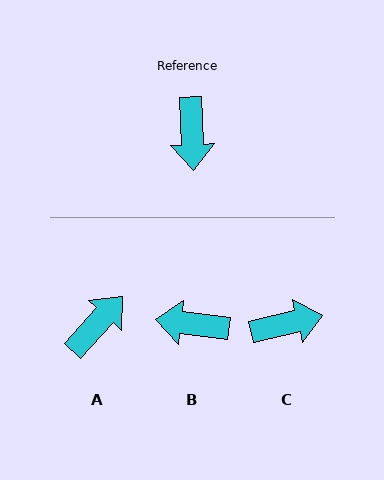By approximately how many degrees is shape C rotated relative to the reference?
Approximately 101 degrees counter-clockwise.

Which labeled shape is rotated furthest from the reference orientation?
A, about 135 degrees away.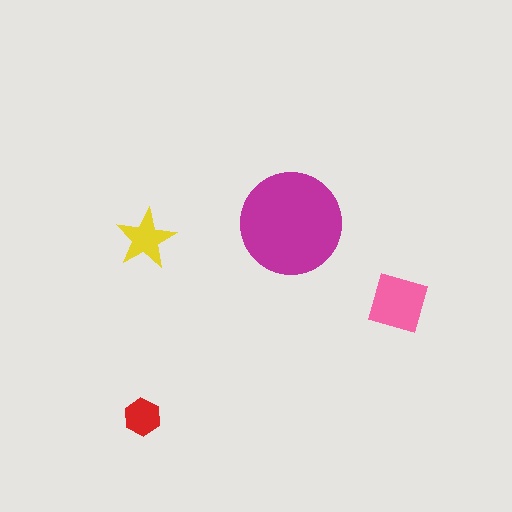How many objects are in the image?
There are 4 objects in the image.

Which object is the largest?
The magenta circle.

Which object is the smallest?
The red hexagon.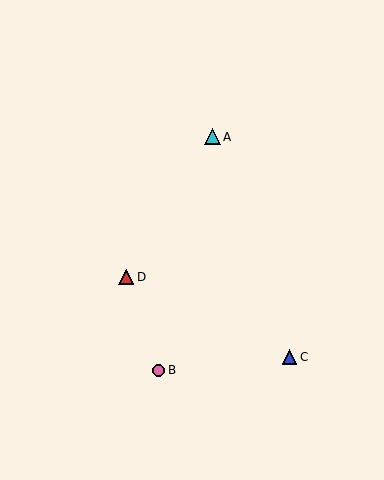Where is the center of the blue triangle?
The center of the blue triangle is at (289, 357).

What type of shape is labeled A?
Shape A is a cyan triangle.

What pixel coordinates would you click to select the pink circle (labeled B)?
Click at (159, 370) to select the pink circle B.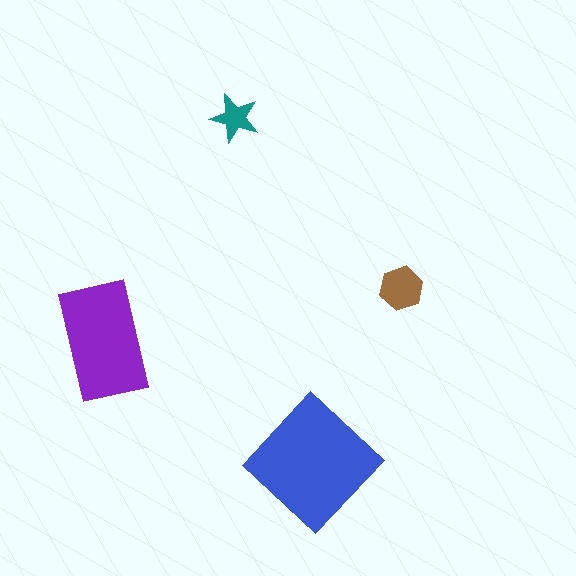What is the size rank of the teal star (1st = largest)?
4th.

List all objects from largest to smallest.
The blue diamond, the purple rectangle, the brown hexagon, the teal star.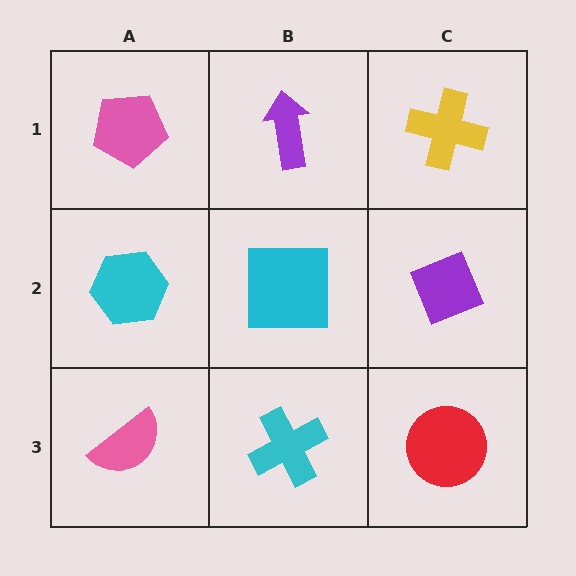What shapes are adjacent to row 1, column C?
A purple diamond (row 2, column C), a purple arrow (row 1, column B).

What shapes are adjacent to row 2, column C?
A yellow cross (row 1, column C), a red circle (row 3, column C), a cyan square (row 2, column B).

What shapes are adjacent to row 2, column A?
A pink pentagon (row 1, column A), a pink semicircle (row 3, column A), a cyan square (row 2, column B).